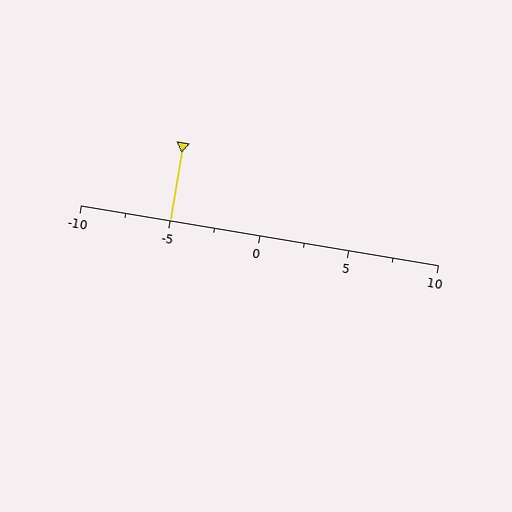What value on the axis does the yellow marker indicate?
The marker indicates approximately -5.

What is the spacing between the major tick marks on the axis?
The major ticks are spaced 5 apart.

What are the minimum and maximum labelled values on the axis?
The axis runs from -10 to 10.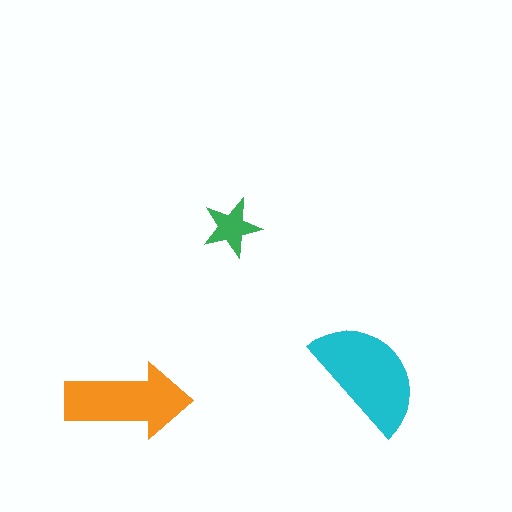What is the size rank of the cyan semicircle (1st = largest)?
1st.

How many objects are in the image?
There are 3 objects in the image.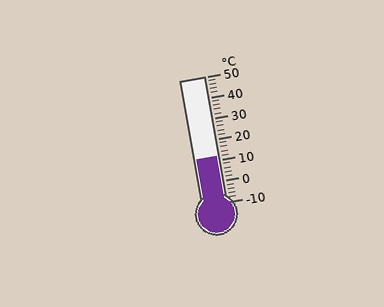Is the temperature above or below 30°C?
The temperature is below 30°C.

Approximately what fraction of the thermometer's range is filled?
The thermometer is filled to approximately 35% of its range.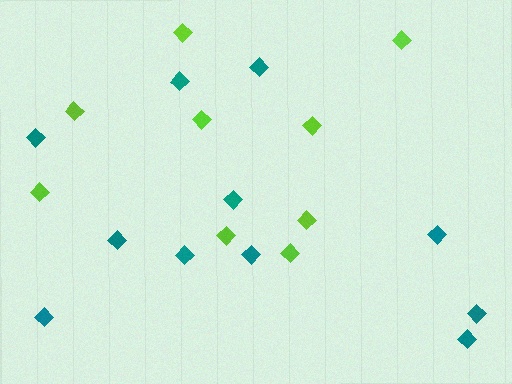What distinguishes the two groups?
There are 2 groups: one group of teal diamonds (11) and one group of lime diamonds (9).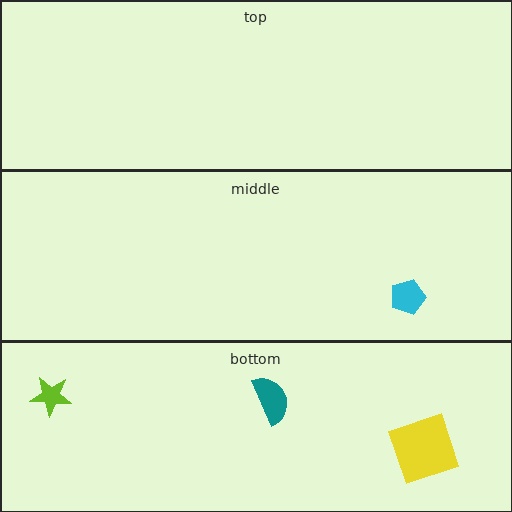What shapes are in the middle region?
The cyan pentagon.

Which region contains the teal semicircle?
The bottom region.